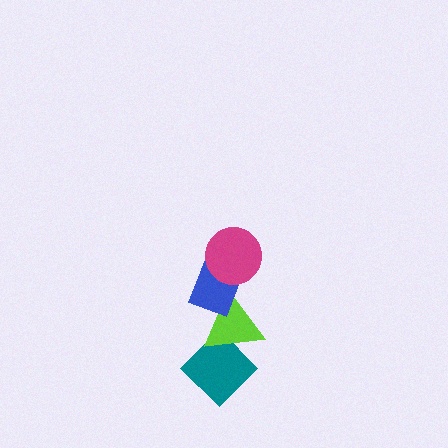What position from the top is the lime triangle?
The lime triangle is 3rd from the top.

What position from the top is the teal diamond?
The teal diamond is 4th from the top.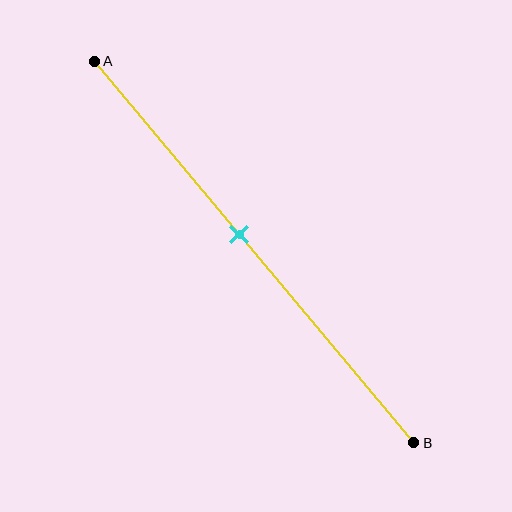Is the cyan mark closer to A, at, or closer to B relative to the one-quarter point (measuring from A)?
The cyan mark is closer to point B than the one-quarter point of segment AB.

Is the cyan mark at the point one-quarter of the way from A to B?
No, the mark is at about 45% from A, not at the 25% one-quarter point.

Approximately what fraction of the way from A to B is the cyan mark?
The cyan mark is approximately 45% of the way from A to B.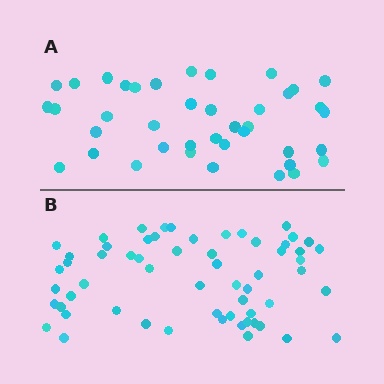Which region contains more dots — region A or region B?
Region B (the bottom region) has more dots.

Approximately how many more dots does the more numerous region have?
Region B has approximately 20 more dots than region A.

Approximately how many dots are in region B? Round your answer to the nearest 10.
About 60 dots.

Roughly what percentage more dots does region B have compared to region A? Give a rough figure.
About 50% more.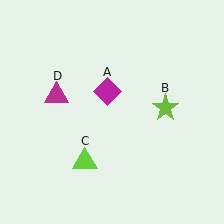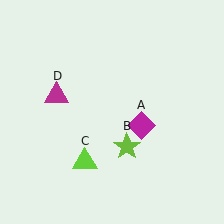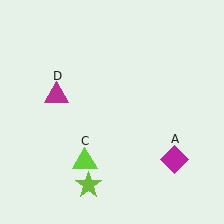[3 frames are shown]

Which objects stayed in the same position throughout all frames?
Lime triangle (object C) and magenta triangle (object D) remained stationary.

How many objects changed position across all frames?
2 objects changed position: magenta diamond (object A), lime star (object B).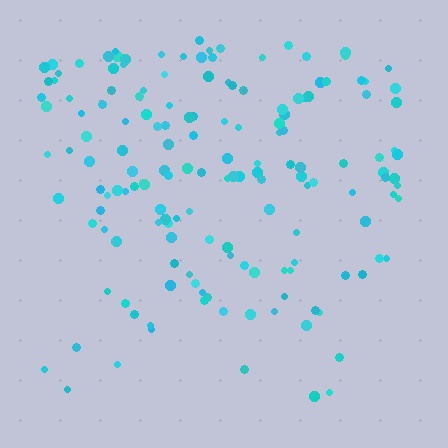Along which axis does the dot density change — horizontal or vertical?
Vertical.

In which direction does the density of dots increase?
From bottom to top, with the top side densest.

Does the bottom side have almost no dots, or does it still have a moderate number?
Still a moderate number, just noticeably fewer than the top.